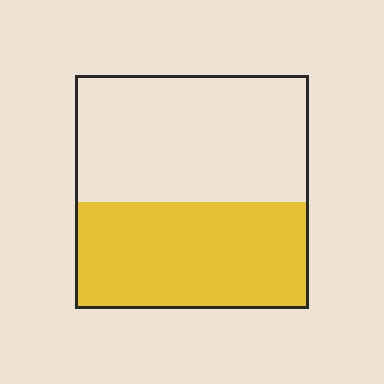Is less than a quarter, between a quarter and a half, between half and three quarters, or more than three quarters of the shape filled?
Between a quarter and a half.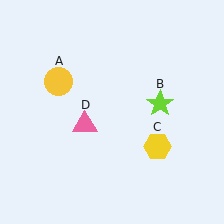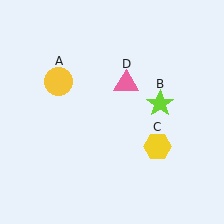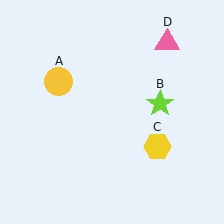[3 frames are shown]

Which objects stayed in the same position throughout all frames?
Yellow circle (object A) and lime star (object B) and yellow hexagon (object C) remained stationary.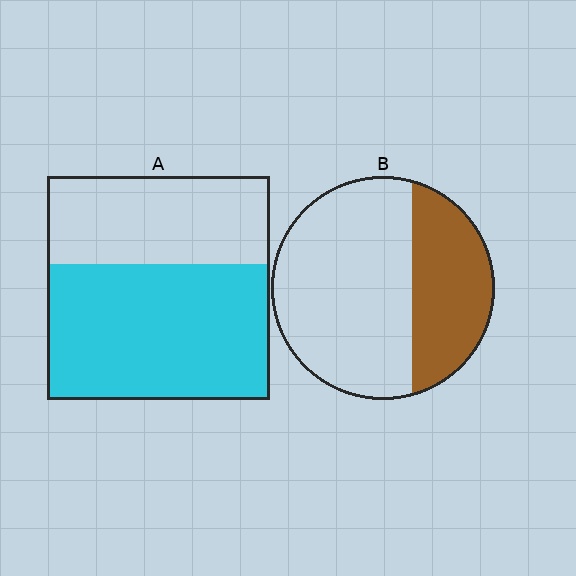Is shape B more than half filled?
No.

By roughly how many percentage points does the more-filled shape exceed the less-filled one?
By roughly 25 percentage points (A over B).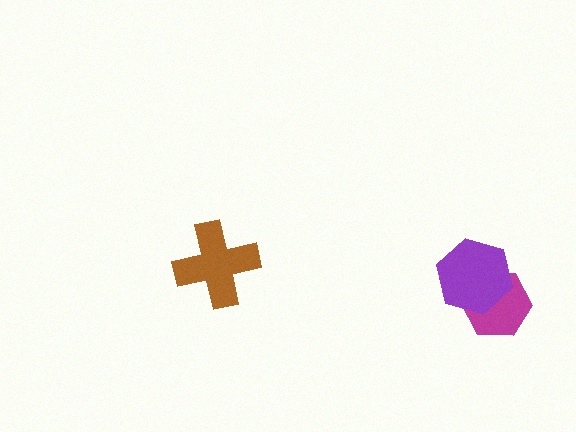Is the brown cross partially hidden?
No, no other shape covers it.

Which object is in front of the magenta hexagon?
The purple hexagon is in front of the magenta hexagon.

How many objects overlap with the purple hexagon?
1 object overlaps with the purple hexagon.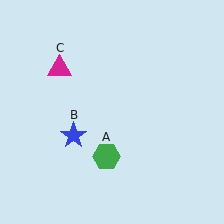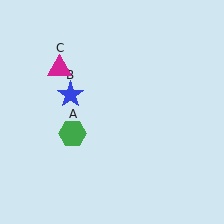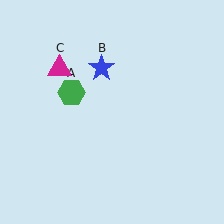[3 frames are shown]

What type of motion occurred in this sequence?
The green hexagon (object A), blue star (object B) rotated clockwise around the center of the scene.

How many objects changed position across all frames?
2 objects changed position: green hexagon (object A), blue star (object B).